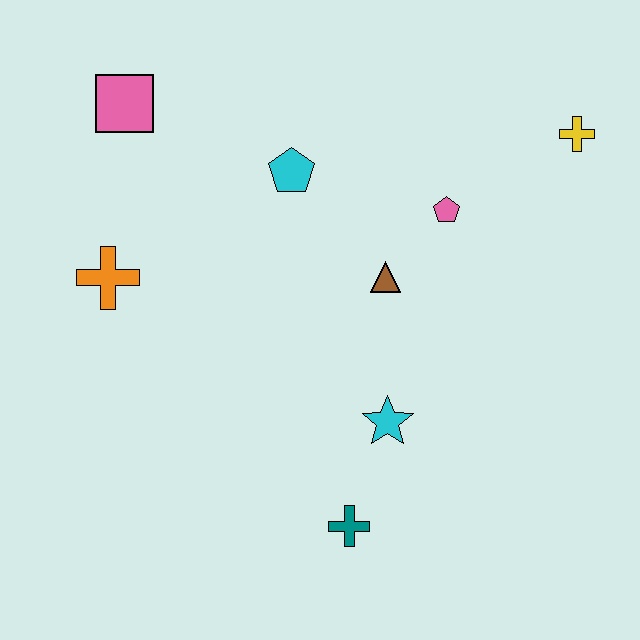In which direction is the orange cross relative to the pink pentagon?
The orange cross is to the left of the pink pentagon.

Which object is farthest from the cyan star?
The pink square is farthest from the cyan star.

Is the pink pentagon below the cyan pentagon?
Yes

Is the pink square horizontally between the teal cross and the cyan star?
No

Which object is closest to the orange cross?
The pink square is closest to the orange cross.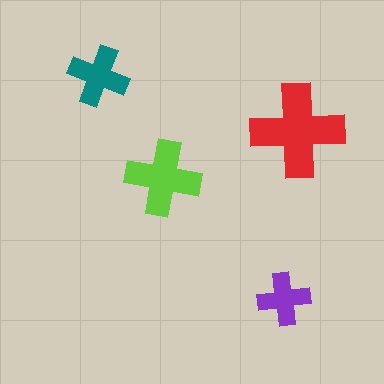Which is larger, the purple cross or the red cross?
The red one.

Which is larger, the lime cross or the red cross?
The red one.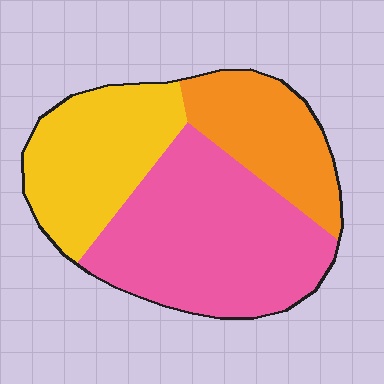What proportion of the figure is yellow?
Yellow covers about 30% of the figure.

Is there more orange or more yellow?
Yellow.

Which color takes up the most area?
Pink, at roughly 50%.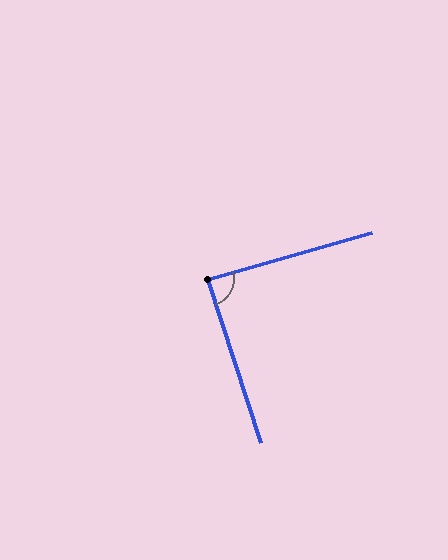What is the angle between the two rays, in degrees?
Approximately 88 degrees.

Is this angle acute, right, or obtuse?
It is approximately a right angle.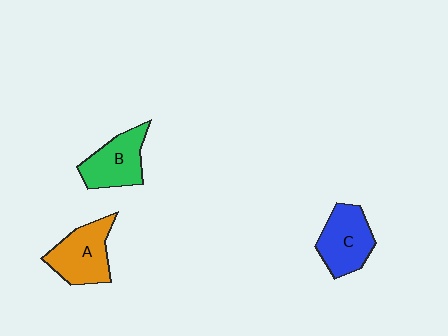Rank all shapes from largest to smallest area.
From largest to smallest: A (orange), C (blue), B (green).